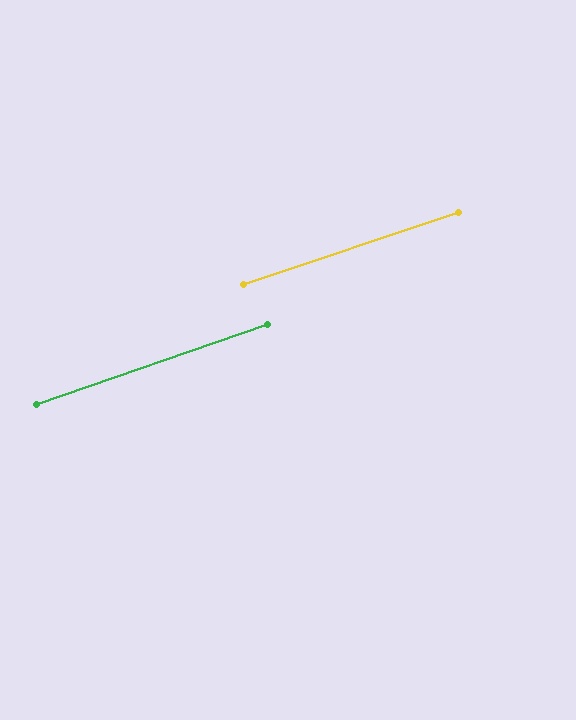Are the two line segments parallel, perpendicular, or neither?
Parallel — their directions differ by only 0.5°.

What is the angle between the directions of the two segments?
Approximately 0 degrees.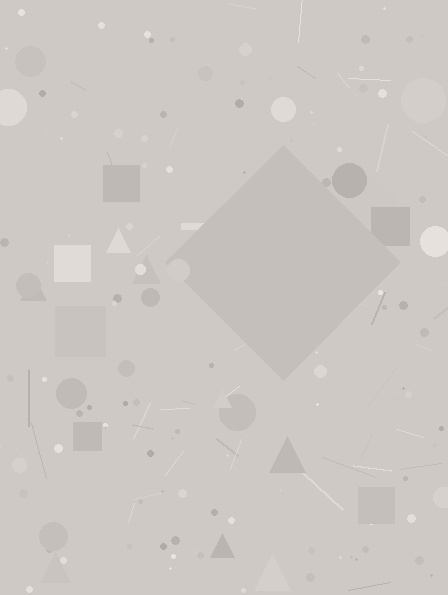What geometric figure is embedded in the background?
A diamond is embedded in the background.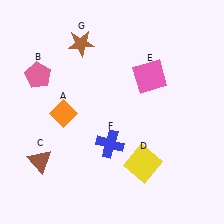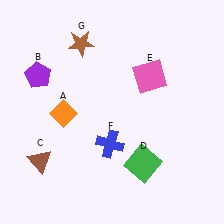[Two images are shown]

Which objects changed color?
B changed from pink to purple. D changed from yellow to green.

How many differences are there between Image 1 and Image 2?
There are 2 differences between the two images.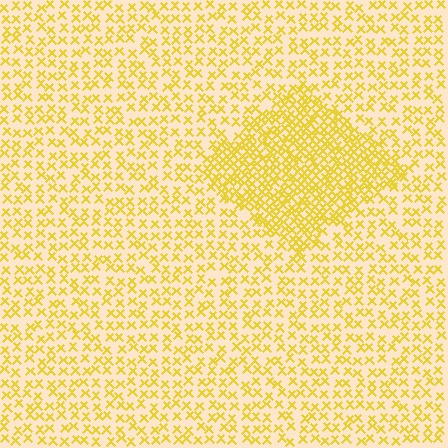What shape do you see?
I see a diamond.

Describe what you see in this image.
The image contains small yellow elements arranged at two different densities. A diamond-shaped region is visible where the elements are more densely packed than the surrounding area.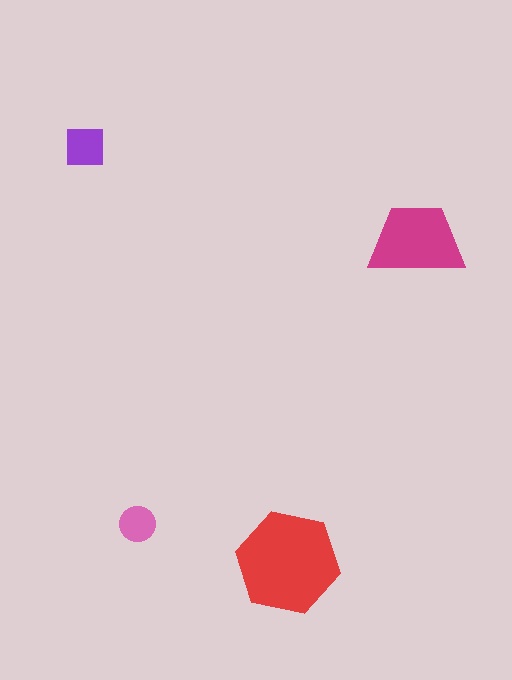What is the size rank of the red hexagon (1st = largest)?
1st.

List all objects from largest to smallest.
The red hexagon, the magenta trapezoid, the purple square, the pink circle.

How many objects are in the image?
There are 4 objects in the image.